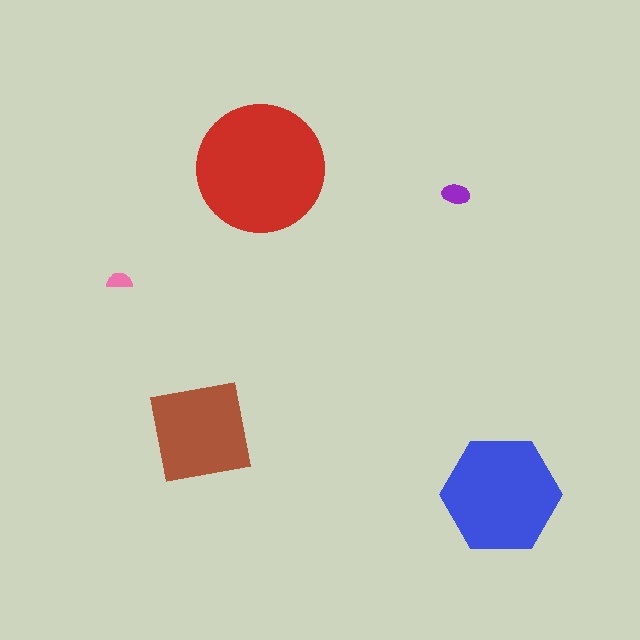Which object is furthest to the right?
The blue hexagon is rightmost.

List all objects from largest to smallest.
The red circle, the blue hexagon, the brown square, the purple ellipse, the pink semicircle.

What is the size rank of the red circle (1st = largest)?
1st.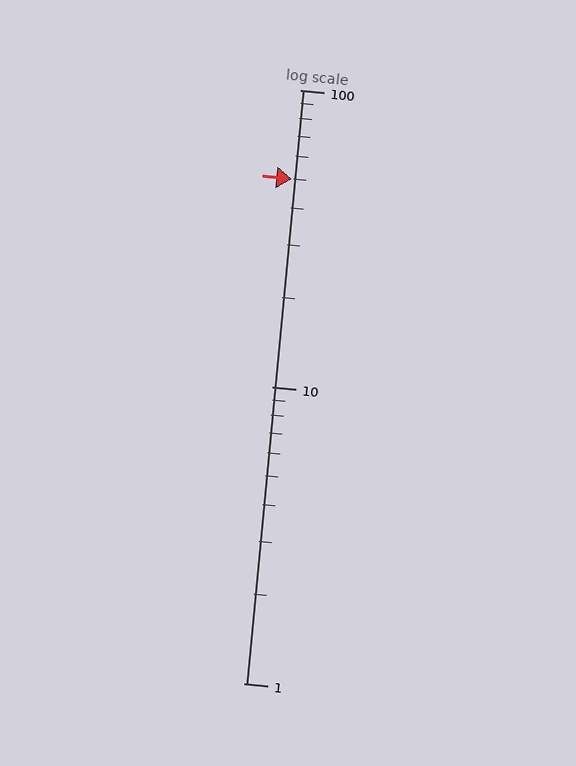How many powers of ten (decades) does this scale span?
The scale spans 2 decades, from 1 to 100.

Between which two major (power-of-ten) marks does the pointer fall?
The pointer is between 10 and 100.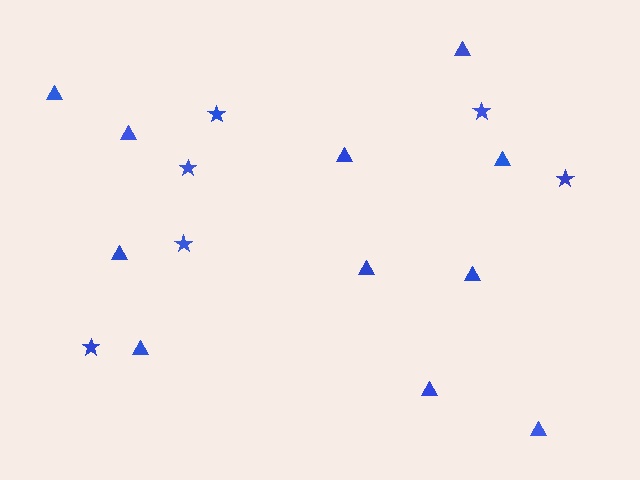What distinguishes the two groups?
There are 2 groups: one group of stars (6) and one group of triangles (11).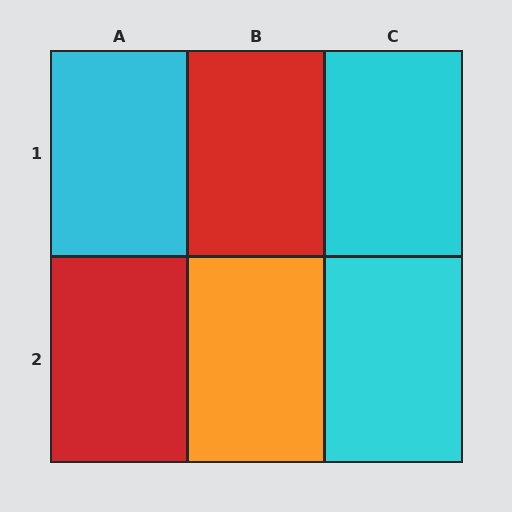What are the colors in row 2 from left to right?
Red, orange, cyan.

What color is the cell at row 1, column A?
Cyan.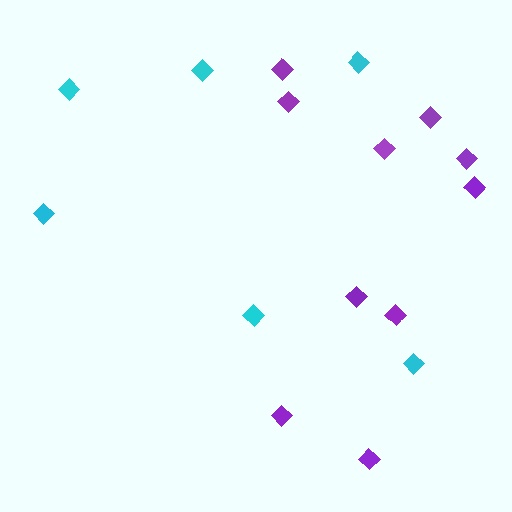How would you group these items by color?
There are 2 groups: one group of cyan diamonds (6) and one group of purple diamonds (10).